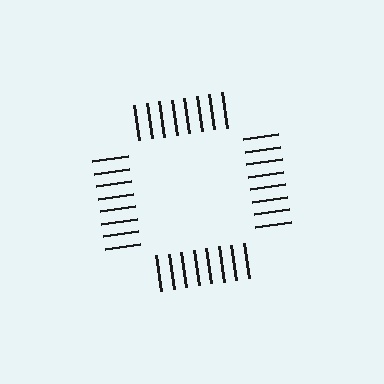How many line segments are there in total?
32 — 8 along each of the 4 edges.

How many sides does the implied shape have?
4 sides — the line-ends trace a square.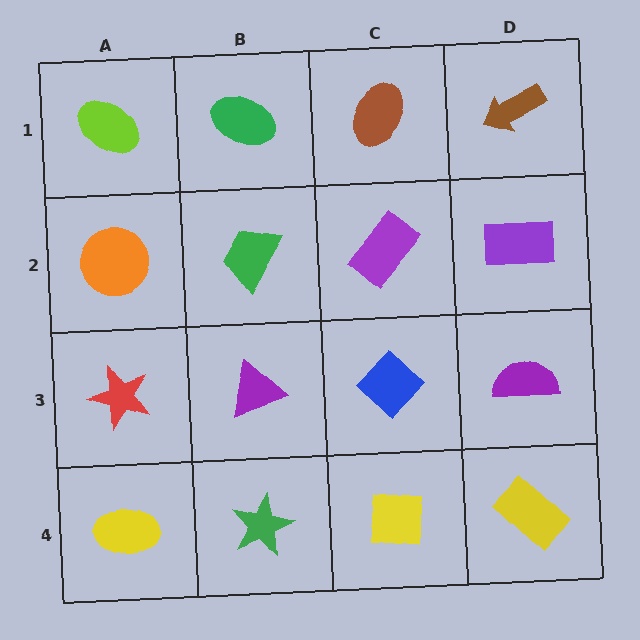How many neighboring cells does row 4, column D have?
2.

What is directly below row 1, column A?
An orange circle.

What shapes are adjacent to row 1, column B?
A green trapezoid (row 2, column B), a lime ellipse (row 1, column A), a brown ellipse (row 1, column C).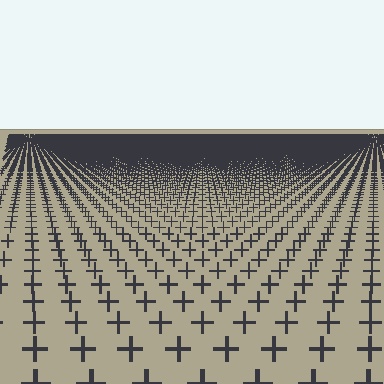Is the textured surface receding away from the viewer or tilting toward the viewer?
The surface is receding away from the viewer. Texture elements get smaller and denser toward the top.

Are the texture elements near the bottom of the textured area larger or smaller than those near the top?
Larger. Near the bottom, elements are closer to the viewer and appear at a bigger on-screen size.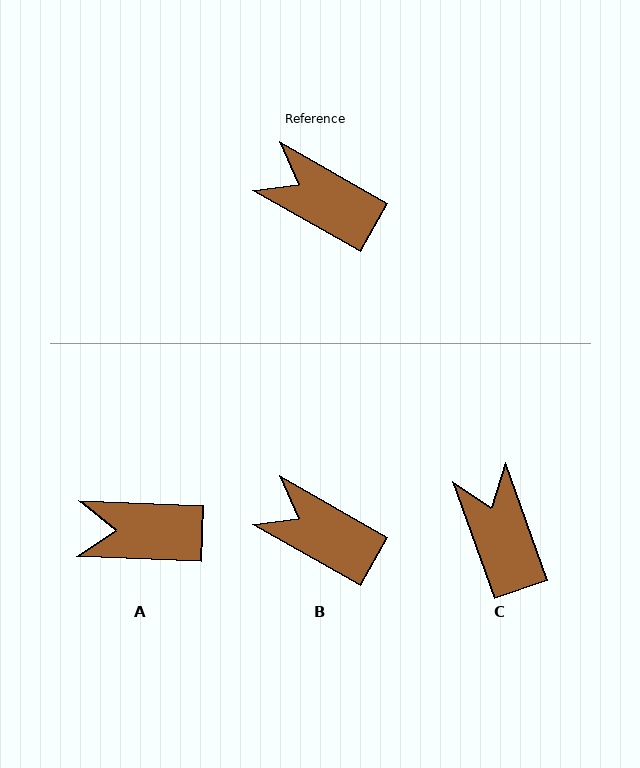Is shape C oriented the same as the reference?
No, it is off by about 41 degrees.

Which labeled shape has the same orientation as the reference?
B.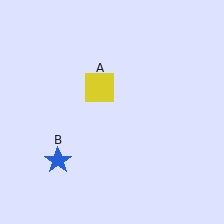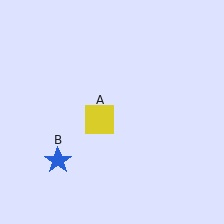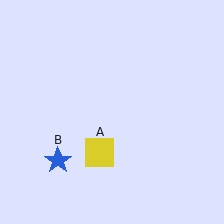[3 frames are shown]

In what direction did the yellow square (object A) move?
The yellow square (object A) moved down.